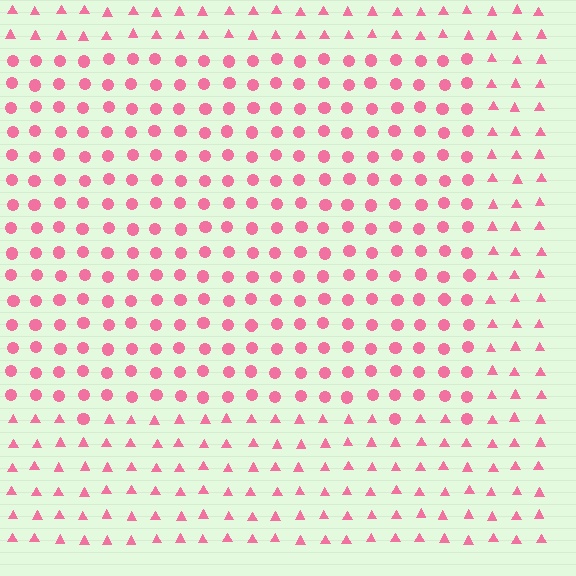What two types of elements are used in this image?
The image uses circles inside the rectangle region and triangles outside it.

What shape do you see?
I see a rectangle.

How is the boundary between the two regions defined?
The boundary is defined by a change in element shape: circles inside vs. triangles outside. All elements share the same color and spacing.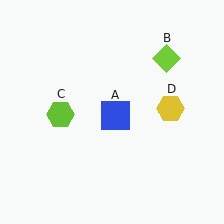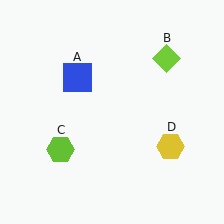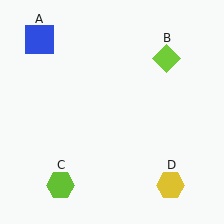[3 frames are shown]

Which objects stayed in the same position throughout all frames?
Lime diamond (object B) remained stationary.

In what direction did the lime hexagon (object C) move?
The lime hexagon (object C) moved down.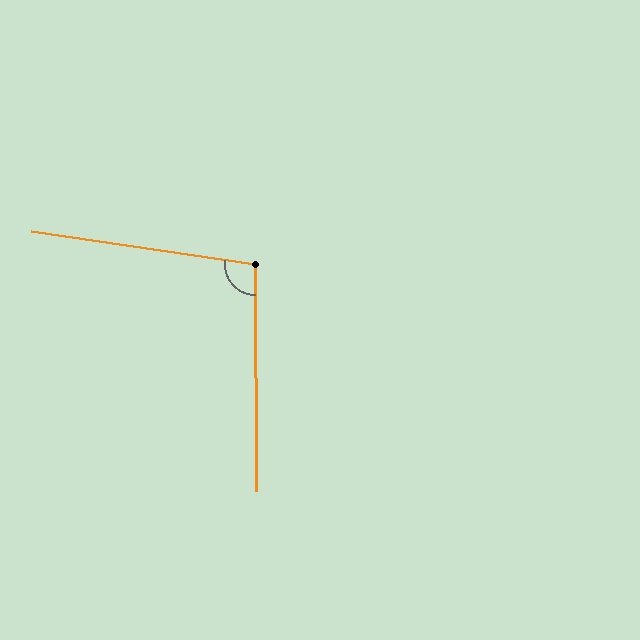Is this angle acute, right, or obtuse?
It is obtuse.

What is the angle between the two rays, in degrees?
Approximately 99 degrees.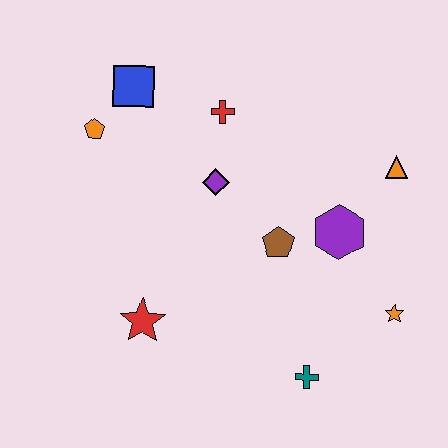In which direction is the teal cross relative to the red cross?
The teal cross is below the red cross.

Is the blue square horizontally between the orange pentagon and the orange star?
Yes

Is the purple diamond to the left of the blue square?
No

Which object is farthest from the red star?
The orange triangle is farthest from the red star.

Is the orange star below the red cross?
Yes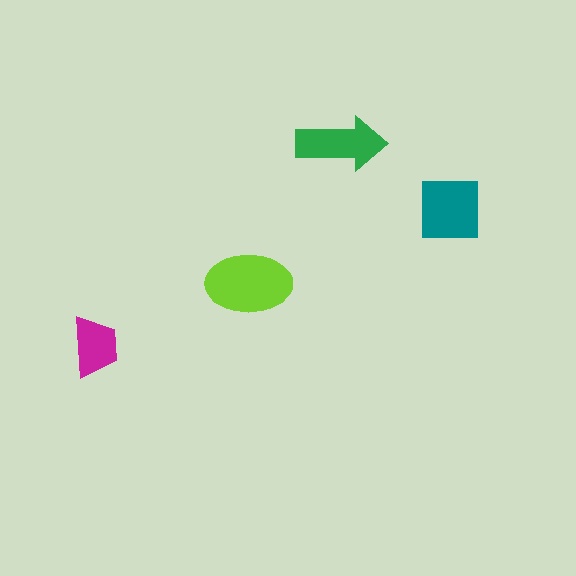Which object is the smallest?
The magenta trapezoid.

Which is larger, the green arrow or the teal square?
The teal square.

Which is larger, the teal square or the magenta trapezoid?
The teal square.